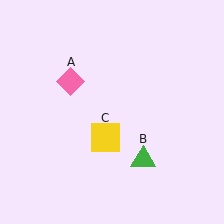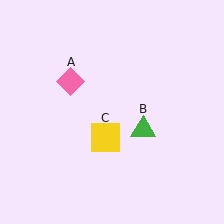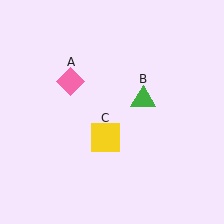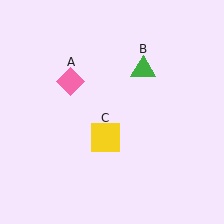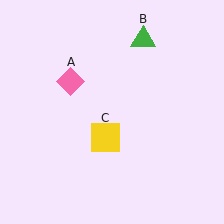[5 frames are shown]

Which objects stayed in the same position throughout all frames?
Pink diamond (object A) and yellow square (object C) remained stationary.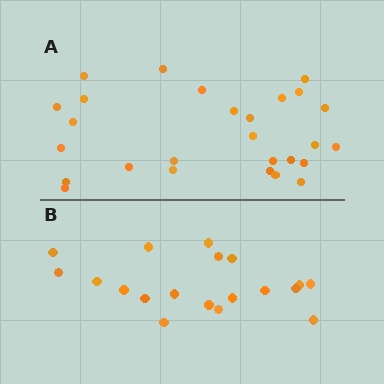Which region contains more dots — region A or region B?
Region A (the top region) has more dots.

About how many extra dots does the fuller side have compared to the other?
Region A has roughly 8 or so more dots than region B.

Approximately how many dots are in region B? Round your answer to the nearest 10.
About 20 dots. (The exact count is 19, which rounds to 20.)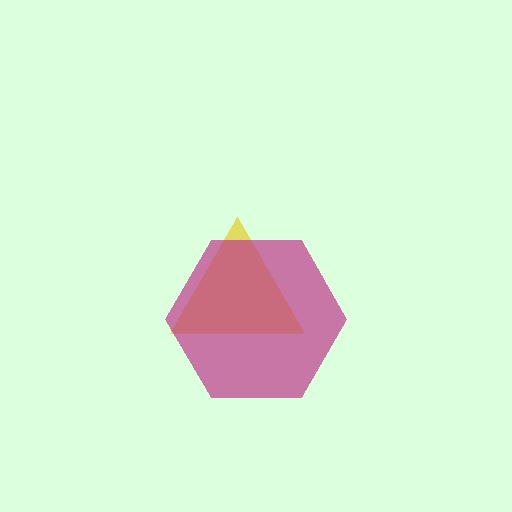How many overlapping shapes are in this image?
There are 2 overlapping shapes in the image.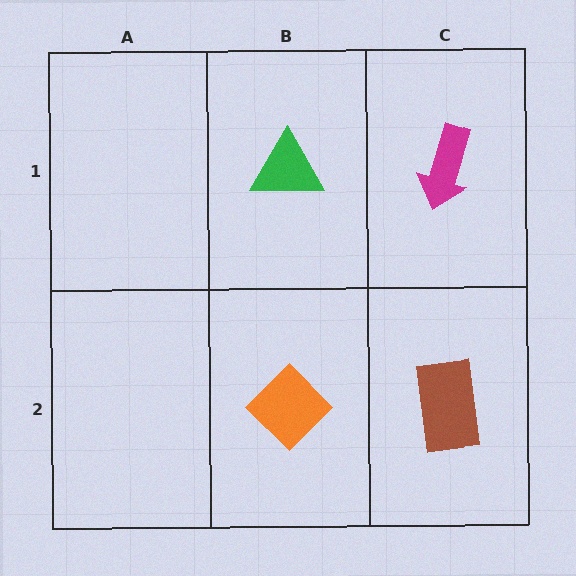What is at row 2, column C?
A brown rectangle.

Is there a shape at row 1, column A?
No, that cell is empty.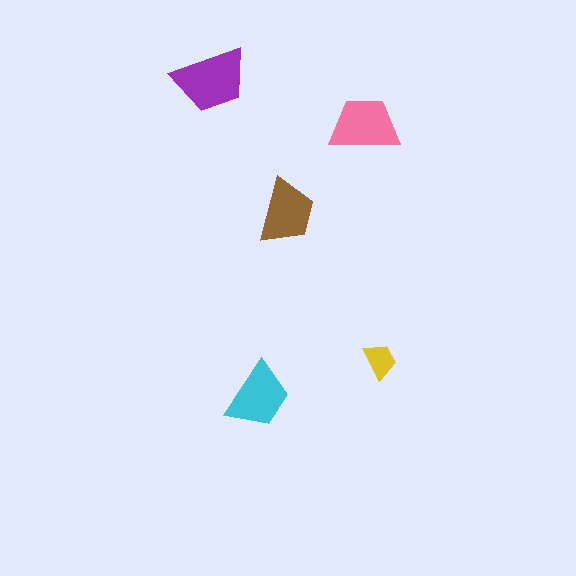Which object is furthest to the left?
The purple trapezoid is leftmost.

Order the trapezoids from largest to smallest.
the purple one, the pink one, the cyan one, the brown one, the yellow one.